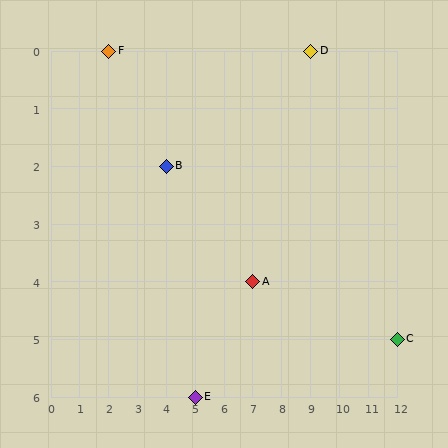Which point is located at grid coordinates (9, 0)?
Point D is at (9, 0).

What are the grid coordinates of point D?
Point D is at grid coordinates (9, 0).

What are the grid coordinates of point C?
Point C is at grid coordinates (12, 5).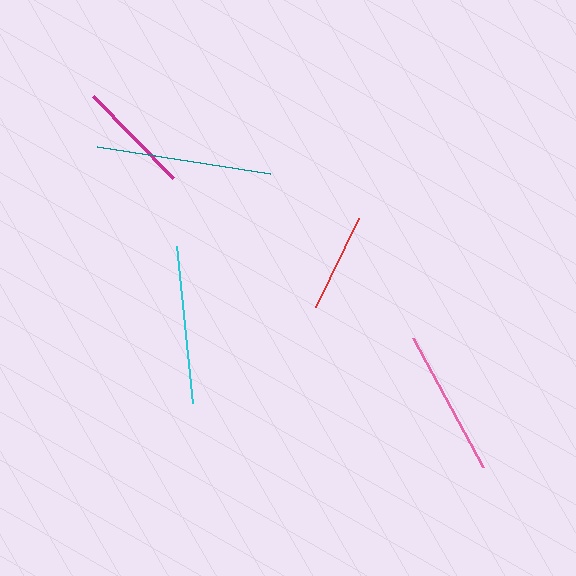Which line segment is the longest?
The teal line is the longest at approximately 175 pixels.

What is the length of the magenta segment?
The magenta segment is approximately 114 pixels long.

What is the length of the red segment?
The red segment is approximately 98 pixels long.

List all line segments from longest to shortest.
From longest to shortest: teal, cyan, pink, magenta, red.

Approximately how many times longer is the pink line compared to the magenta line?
The pink line is approximately 1.3 times the length of the magenta line.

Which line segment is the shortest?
The red line is the shortest at approximately 98 pixels.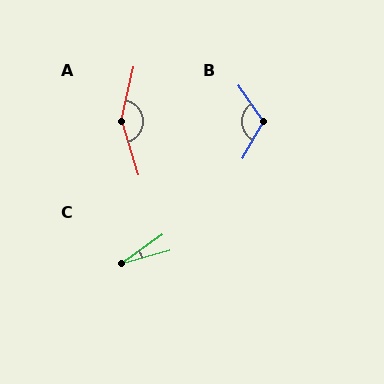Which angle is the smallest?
C, at approximately 20 degrees.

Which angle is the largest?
A, at approximately 150 degrees.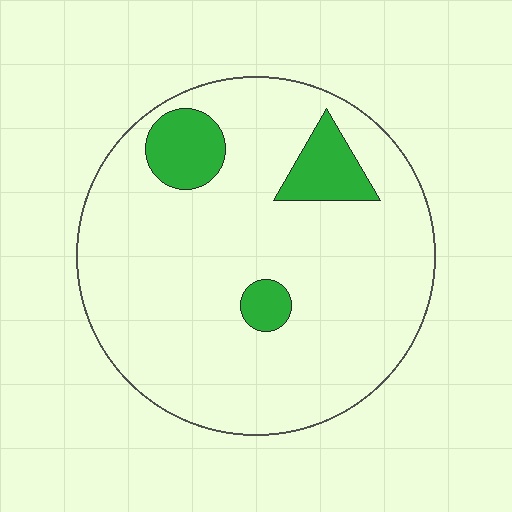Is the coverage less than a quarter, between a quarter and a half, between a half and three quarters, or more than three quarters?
Less than a quarter.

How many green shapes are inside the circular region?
3.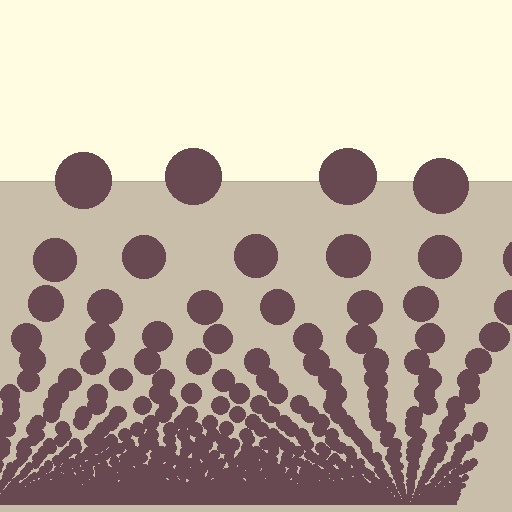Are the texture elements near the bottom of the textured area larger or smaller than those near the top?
Smaller. The gradient is inverted — elements near the bottom are smaller and denser.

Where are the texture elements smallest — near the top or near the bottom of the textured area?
Near the bottom.